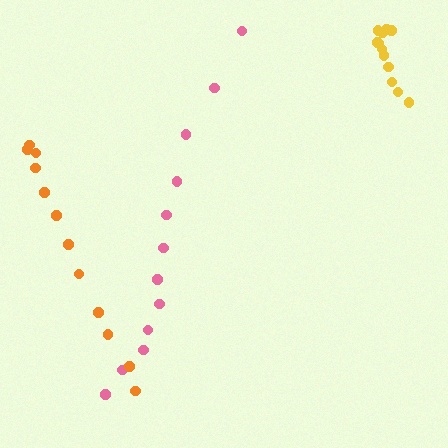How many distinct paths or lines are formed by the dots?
There are 3 distinct paths.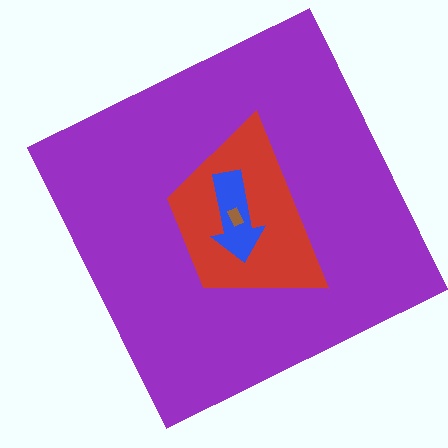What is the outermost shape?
The purple square.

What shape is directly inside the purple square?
The red trapezoid.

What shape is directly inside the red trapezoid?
The blue arrow.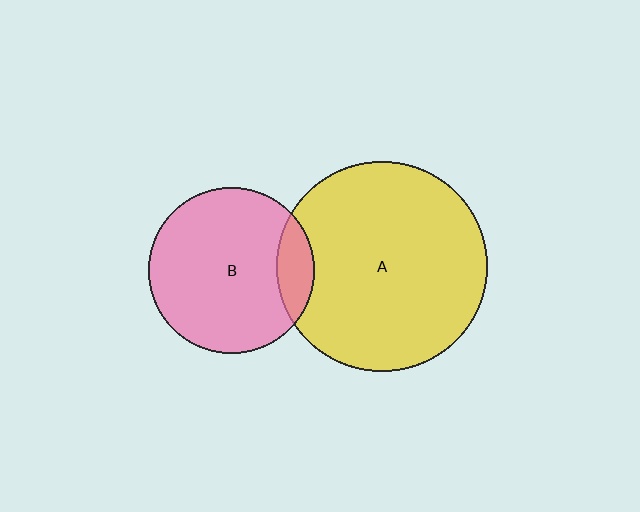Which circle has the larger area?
Circle A (yellow).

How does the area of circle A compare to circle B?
Approximately 1.6 times.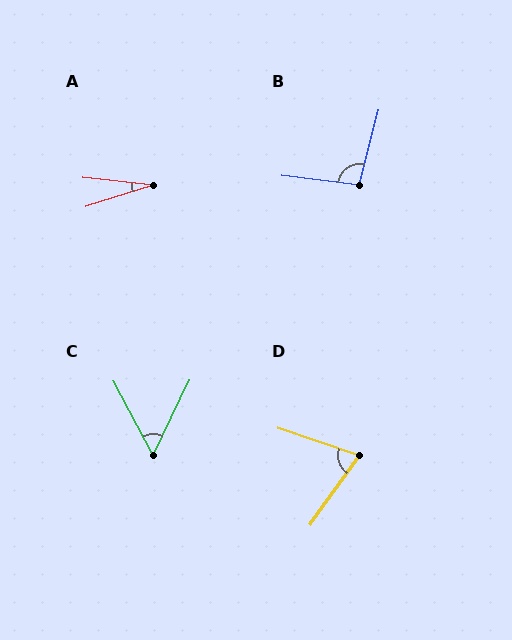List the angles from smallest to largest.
A (24°), C (54°), D (73°), B (98°).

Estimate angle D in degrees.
Approximately 73 degrees.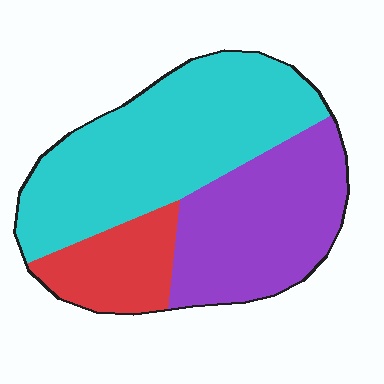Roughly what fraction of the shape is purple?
Purple takes up between a quarter and a half of the shape.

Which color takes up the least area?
Red, at roughly 15%.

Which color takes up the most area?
Cyan, at roughly 50%.